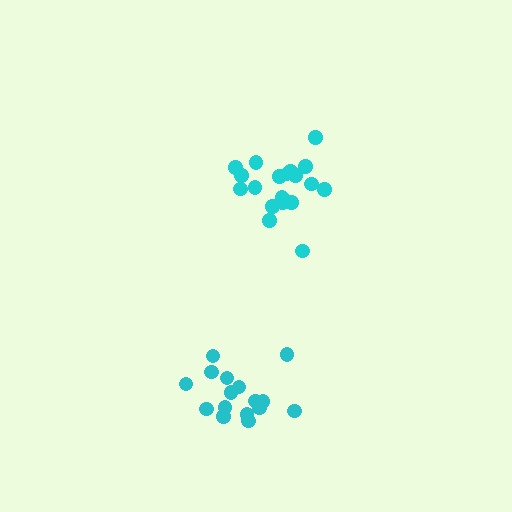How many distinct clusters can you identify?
There are 2 distinct clusters.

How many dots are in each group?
Group 1: 16 dots, Group 2: 20 dots (36 total).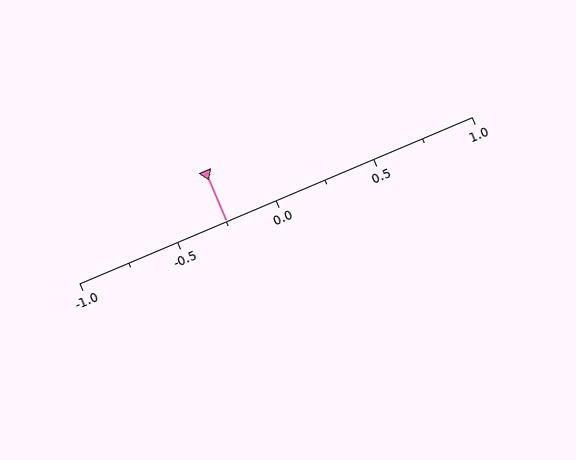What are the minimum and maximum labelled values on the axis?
The axis runs from -1.0 to 1.0.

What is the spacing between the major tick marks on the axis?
The major ticks are spaced 0.5 apart.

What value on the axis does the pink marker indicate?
The marker indicates approximately -0.25.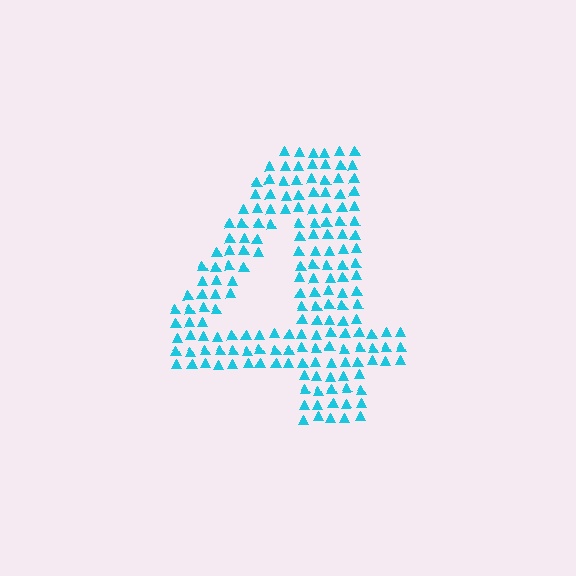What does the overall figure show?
The overall figure shows the digit 4.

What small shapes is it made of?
It is made of small triangles.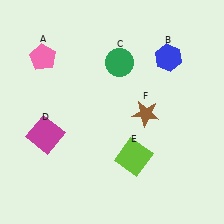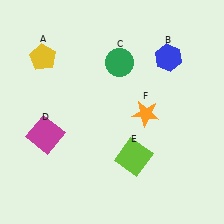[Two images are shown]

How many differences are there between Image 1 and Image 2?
There are 2 differences between the two images.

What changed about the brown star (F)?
In Image 1, F is brown. In Image 2, it changed to orange.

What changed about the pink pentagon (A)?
In Image 1, A is pink. In Image 2, it changed to yellow.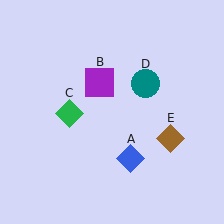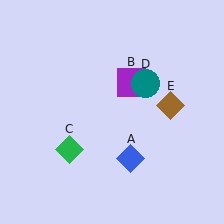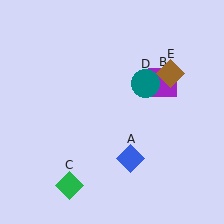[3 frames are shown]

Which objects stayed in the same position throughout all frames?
Blue diamond (object A) and teal circle (object D) remained stationary.